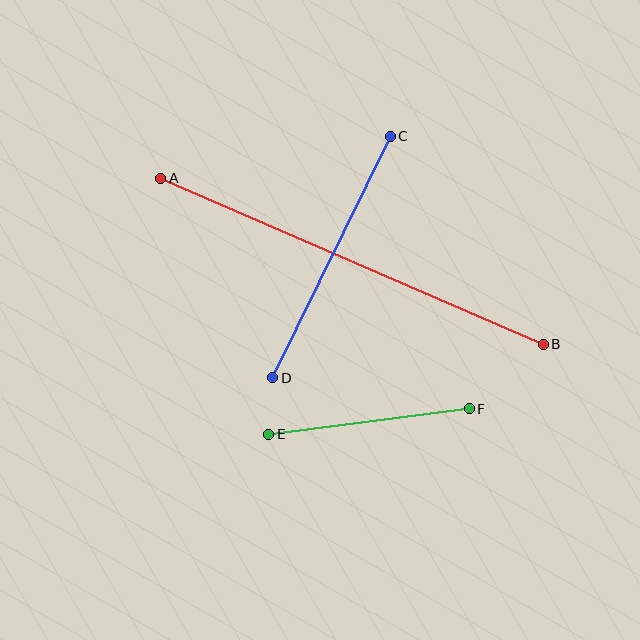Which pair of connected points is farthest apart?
Points A and B are farthest apart.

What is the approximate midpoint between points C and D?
The midpoint is at approximately (331, 257) pixels.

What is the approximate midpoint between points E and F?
The midpoint is at approximately (369, 422) pixels.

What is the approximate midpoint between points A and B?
The midpoint is at approximately (352, 261) pixels.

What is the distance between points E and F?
The distance is approximately 202 pixels.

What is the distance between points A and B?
The distance is approximately 417 pixels.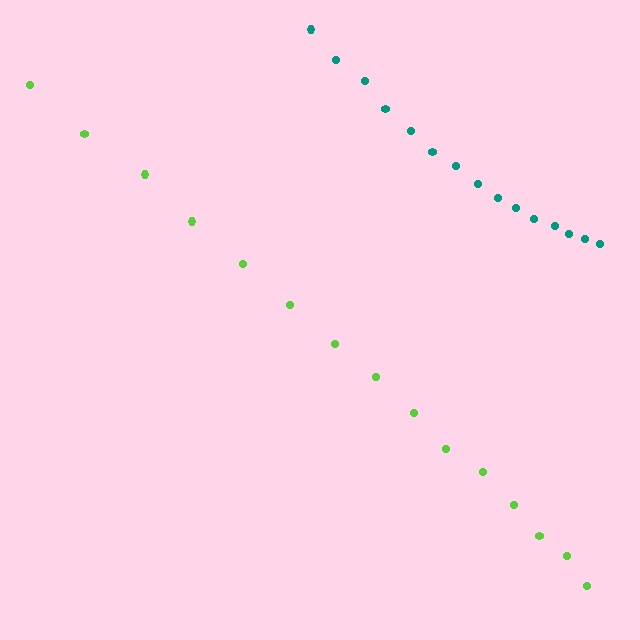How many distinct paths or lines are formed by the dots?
There are 2 distinct paths.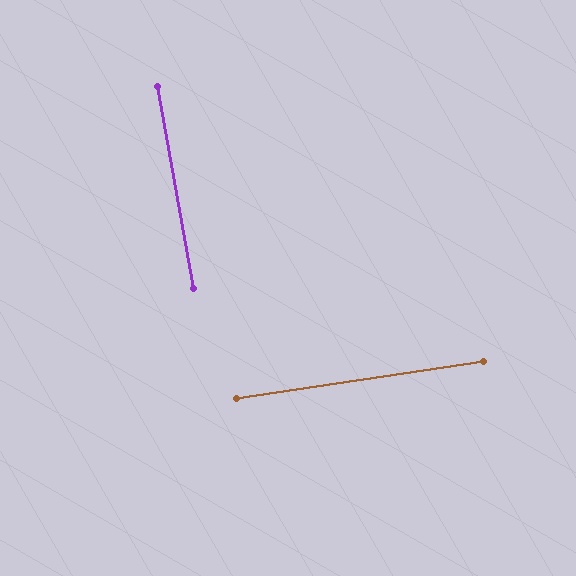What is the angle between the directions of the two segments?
Approximately 88 degrees.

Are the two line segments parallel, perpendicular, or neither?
Perpendicular — they meet at approximately 88°.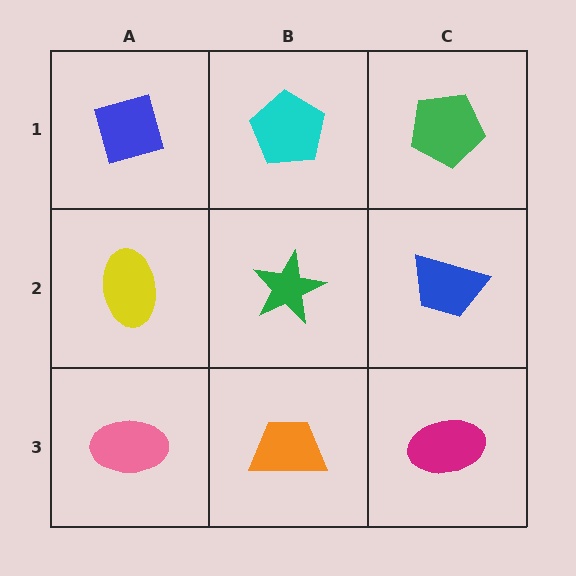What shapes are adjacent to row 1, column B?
A green star (row 2, column B), a blue diamond (row 1, column A), a green pentagon (row 1, column C).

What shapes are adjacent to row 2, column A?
A blue diamond (row 1, column A), a pink ellipse (row 3, column A), a green star (row 2, column B).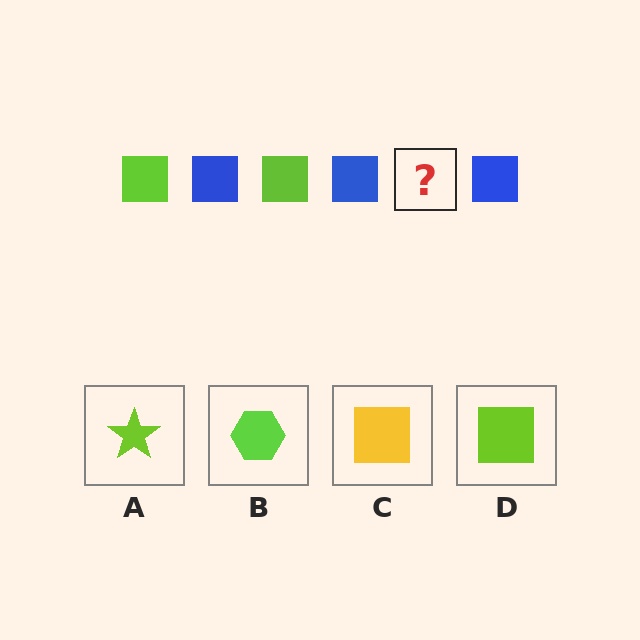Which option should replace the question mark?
Option D.